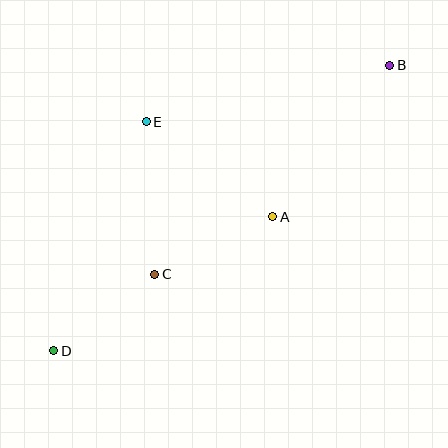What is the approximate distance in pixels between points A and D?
The distance between A and D is approximately 257 pixels.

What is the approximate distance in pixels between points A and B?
The distance between A and B is approximately 192 pixels.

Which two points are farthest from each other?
Points B and D are farthest from each other.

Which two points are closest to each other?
Points C and D are closest to each other.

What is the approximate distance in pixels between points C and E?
The distance between C and E is approximately 153 pixels.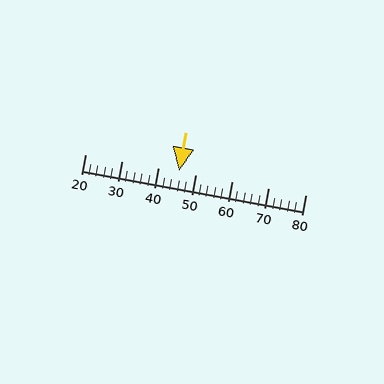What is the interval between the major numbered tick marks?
The major tick marks are spaced 10 units apart.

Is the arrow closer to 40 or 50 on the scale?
The arrow is closer to 50.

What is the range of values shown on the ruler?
The ruler shows values from 20 to 80.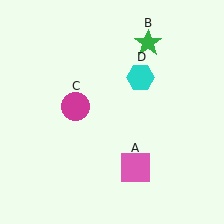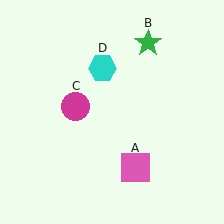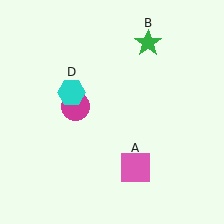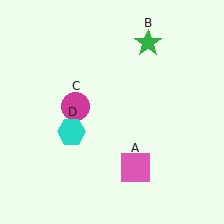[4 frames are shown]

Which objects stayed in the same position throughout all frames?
Pink square (object A) and green star (object B) and magenta circle (object C) remained stationary.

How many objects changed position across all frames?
1 object changed position: cyan hexagon (object D).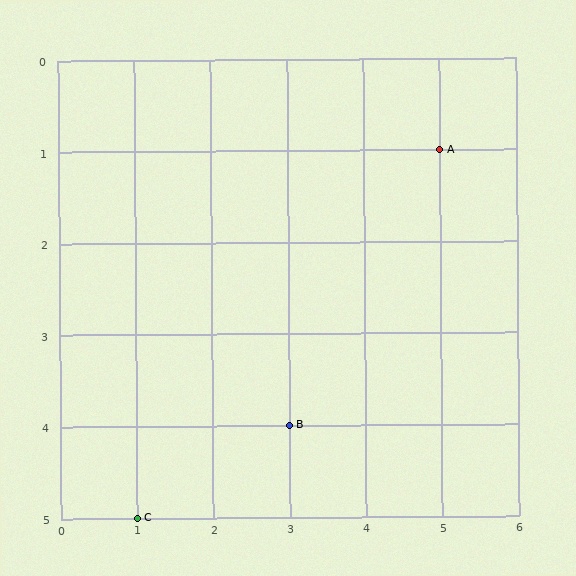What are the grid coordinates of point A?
Point A is at grid coordinates (5, 1).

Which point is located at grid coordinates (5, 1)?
Point A is at (5, 1).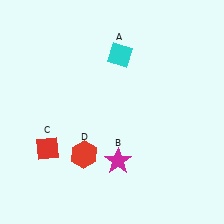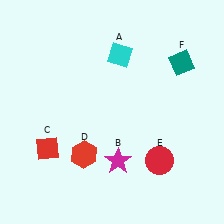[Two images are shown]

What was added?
A red circle (E), a teal diamond (F) were added in Image 2.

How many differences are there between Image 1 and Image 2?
There are 2 differences between the two images.